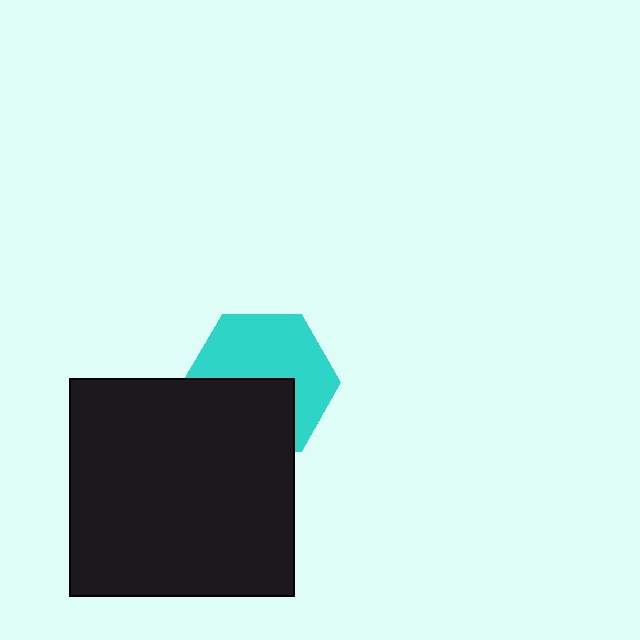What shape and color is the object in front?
The object in front is a black rectangle.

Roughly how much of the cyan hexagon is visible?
About half of it is visible (roughly 57%).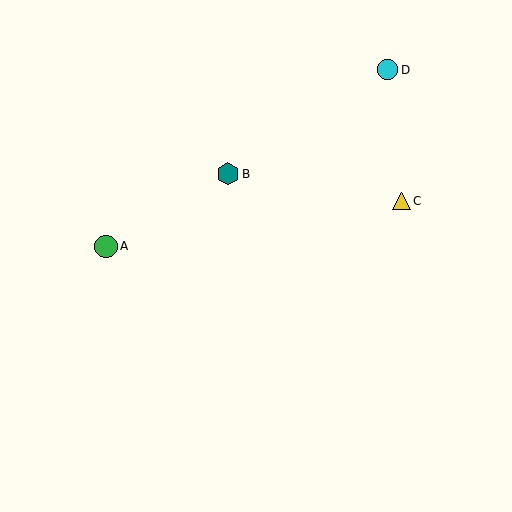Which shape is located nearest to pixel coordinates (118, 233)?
The green circle (labeled A) at (106, 246) is nearest to that location.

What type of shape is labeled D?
Shape D is a cyan circle.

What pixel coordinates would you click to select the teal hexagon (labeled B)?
Click at (228, 174) to select the teal hexagon B.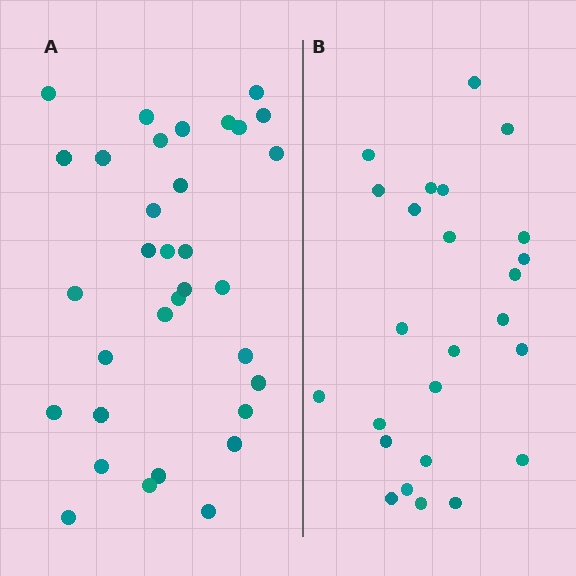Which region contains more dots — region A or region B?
Region A (the left region) has more dots.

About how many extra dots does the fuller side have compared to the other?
Region A has roughly 8 or so more dots than region B.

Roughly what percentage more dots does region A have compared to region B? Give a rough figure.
About 30% more.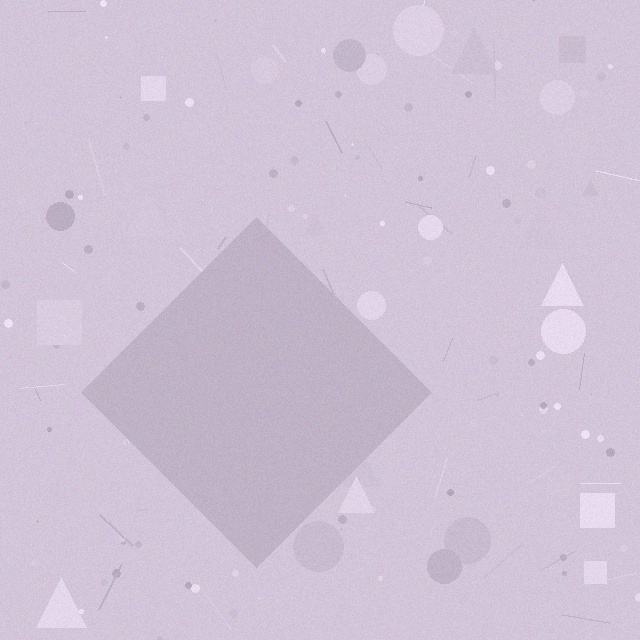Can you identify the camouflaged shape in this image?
The camouflaged shape is a diamond.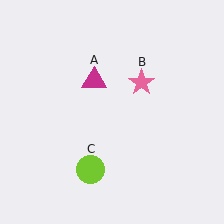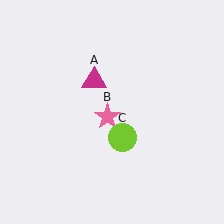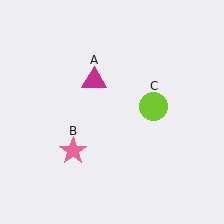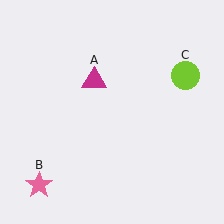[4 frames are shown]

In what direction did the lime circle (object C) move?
The lime circle (object C) moved up and to the right.